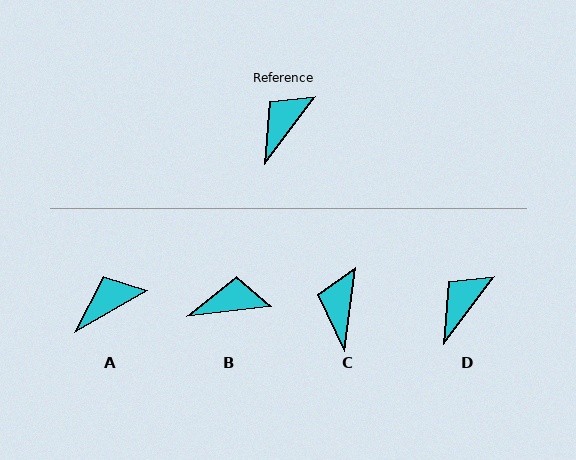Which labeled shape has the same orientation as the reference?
D.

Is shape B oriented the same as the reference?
No, it is off by about 47 degrees.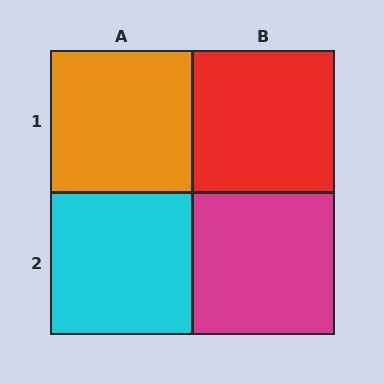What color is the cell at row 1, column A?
Orange.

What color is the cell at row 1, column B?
Red.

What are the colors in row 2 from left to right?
Cyan, magenta.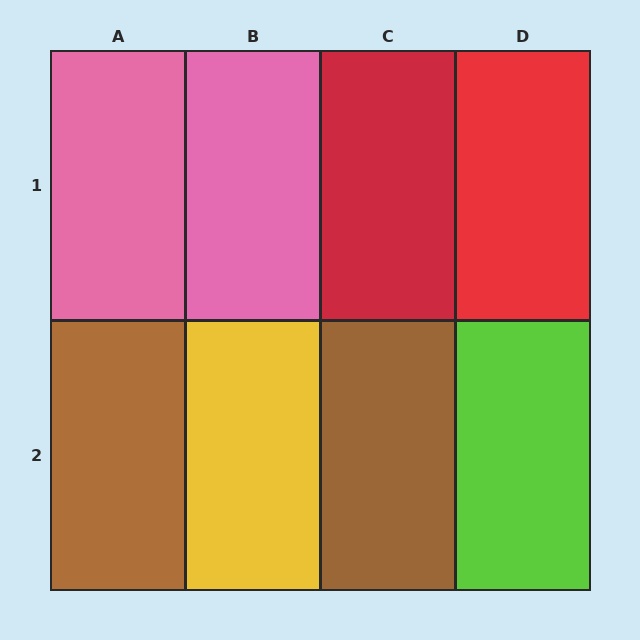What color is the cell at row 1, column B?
Pink.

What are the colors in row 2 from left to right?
Brown, yellow, brown, lime.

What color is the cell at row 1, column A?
Pink.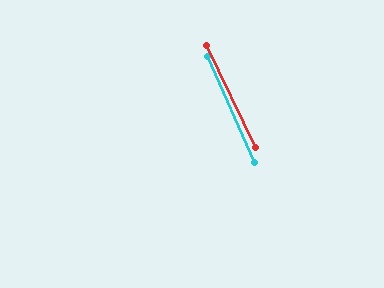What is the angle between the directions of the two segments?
Approximately 2 degrees.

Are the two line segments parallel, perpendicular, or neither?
Parallel — their directions differ by only 1.7°.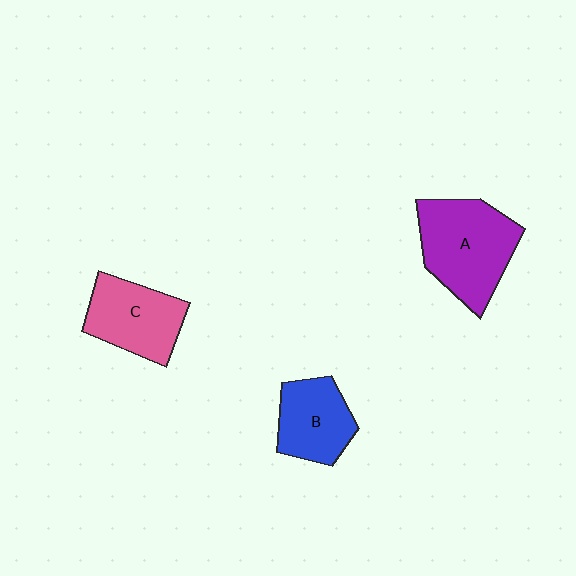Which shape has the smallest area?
Shape B (blue).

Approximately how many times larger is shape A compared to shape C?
Approximately 1.3 times.